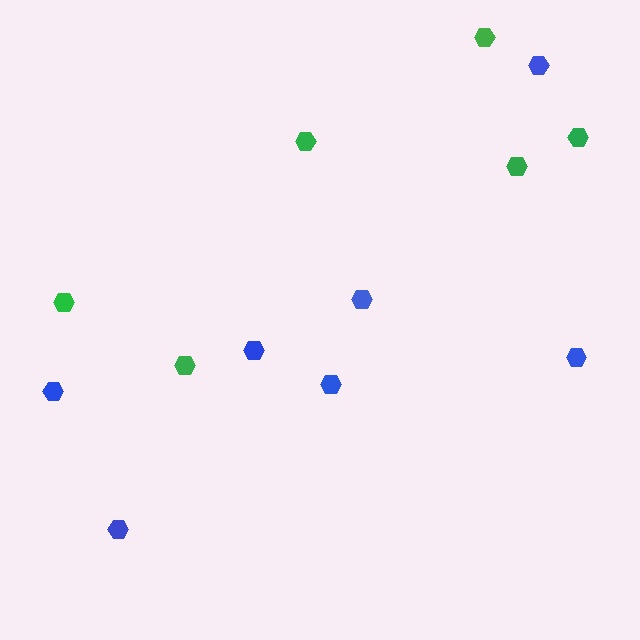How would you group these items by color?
There are 2 groups: one group of green hexagons (6) and one group of blue hexagons (7).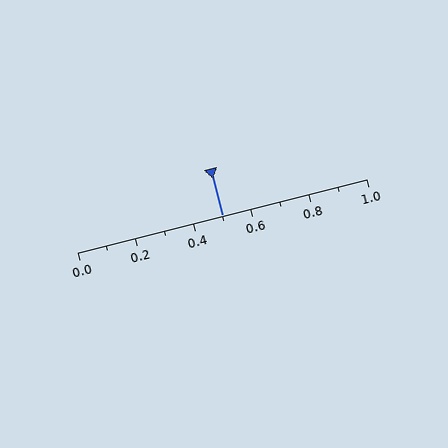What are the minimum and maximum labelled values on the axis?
The axis runs from 0.0 to 1.0.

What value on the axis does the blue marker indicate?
The marker indicates approximately 0.5.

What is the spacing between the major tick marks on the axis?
The major ticks are spaced 0.2 apart.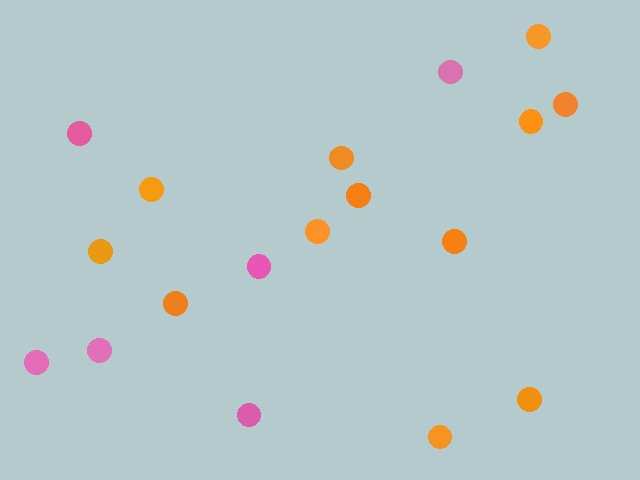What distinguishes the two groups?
There are 2 groups: one group of pink circles (6) and one group of orange circles (12).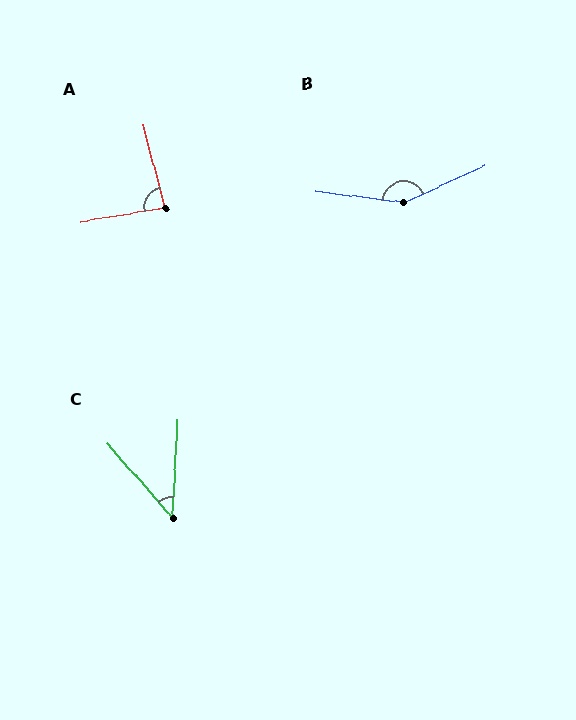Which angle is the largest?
B, at approximately 149 degrees.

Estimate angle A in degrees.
Approximately 85 degrees.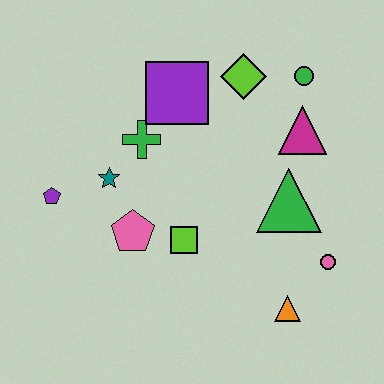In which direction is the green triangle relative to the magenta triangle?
The green triangle is below the magenta triangle.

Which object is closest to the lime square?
The pink pentagon is closest to the lime square.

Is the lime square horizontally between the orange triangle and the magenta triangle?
No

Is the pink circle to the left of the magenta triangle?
No